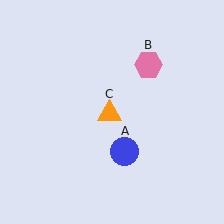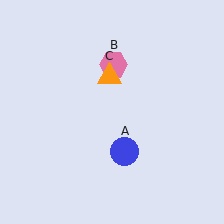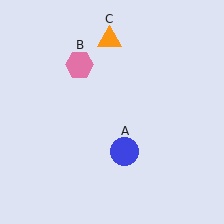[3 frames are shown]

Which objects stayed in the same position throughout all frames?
Blue circle (object A) remained stationary.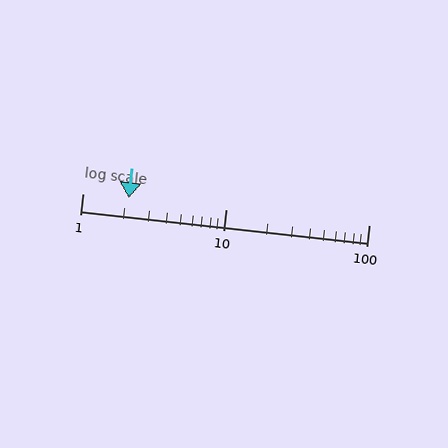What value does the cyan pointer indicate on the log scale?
The pointer indicates approximately 2.1.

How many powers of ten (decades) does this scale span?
The scale spans 2 decades, from 1 to 100.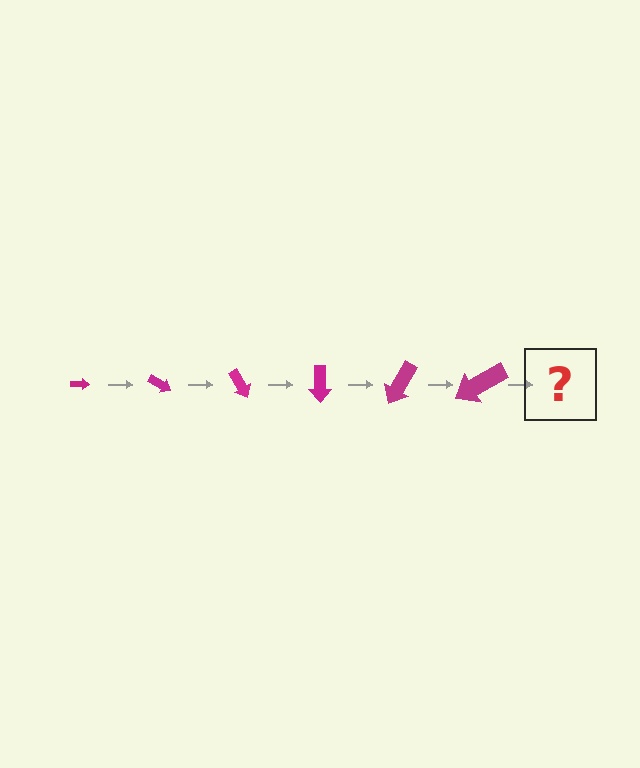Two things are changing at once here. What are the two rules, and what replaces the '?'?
The two rules are that the arrow grows larger each step and it rotates 30 degrees each step. The '?' should be an arrow, larger than the previous one and rotated 180 degrees from the start.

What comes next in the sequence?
The next element should be an arrow, larger than the previous one and rotated 180 degrees from the start.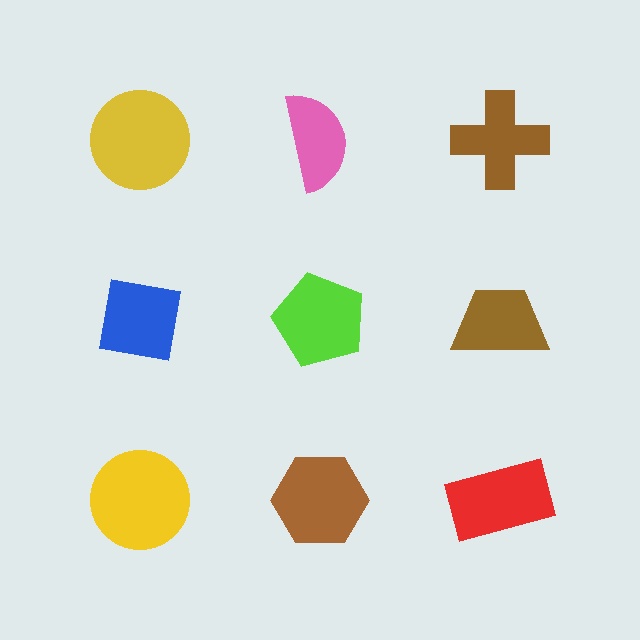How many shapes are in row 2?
3 shapes.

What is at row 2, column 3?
A brown trapezoid.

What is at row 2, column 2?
A lime pentagon.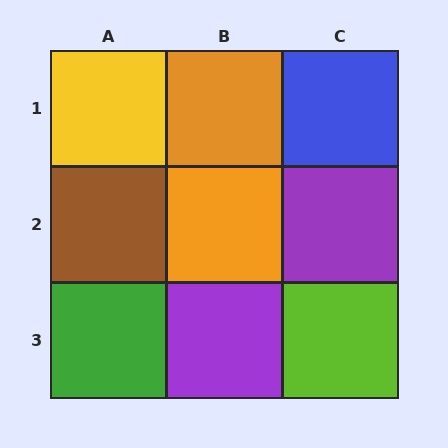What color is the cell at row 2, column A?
Brown.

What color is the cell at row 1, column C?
Blue.